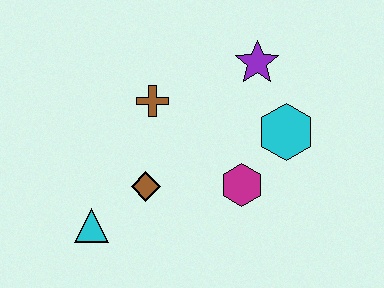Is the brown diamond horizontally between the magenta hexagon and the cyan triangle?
Yes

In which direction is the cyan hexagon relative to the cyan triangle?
The cyan hexagon is to the right of the cyan triangle.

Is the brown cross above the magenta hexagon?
Yes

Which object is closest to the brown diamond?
The cyan triangle is closest to the brown diamond.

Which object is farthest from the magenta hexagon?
The cyan triangle is farthest from the magenta hexagon.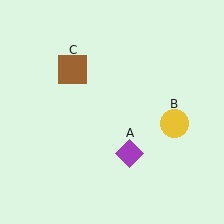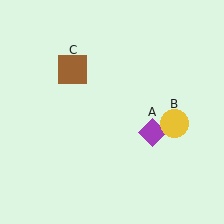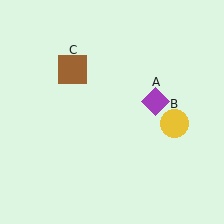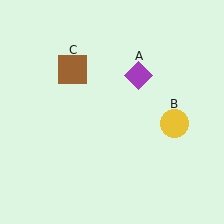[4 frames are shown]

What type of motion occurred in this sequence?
The purple diamond (object A) rotated counterclockwise around the center of the scene.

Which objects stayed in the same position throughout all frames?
Yellow circle (object B) and brown square (object C) remained stationary.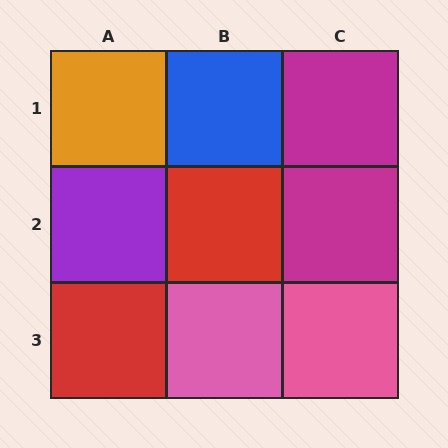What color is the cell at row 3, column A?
Red.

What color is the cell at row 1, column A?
Orange.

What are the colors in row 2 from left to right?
Purple, red, magenta.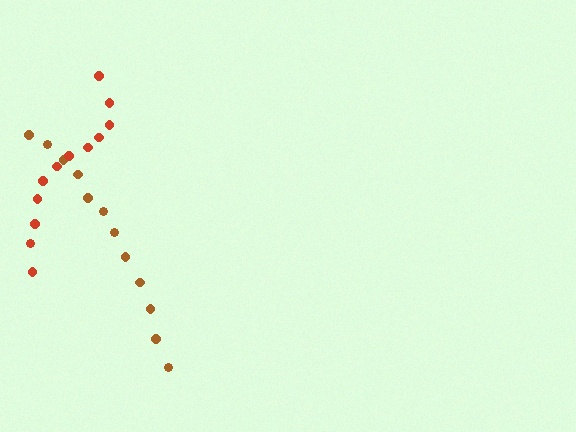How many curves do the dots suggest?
There are 2 distinct paths.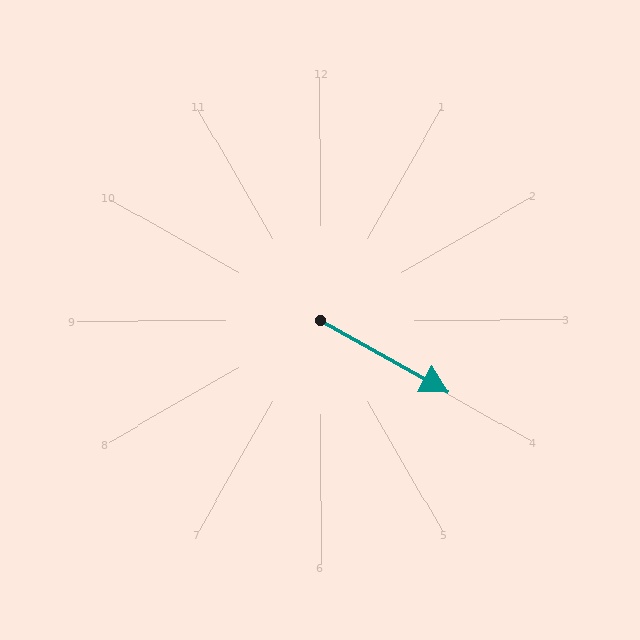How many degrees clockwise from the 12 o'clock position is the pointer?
Approximately 119 degrees.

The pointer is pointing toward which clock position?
Roughly 4 o'clock.